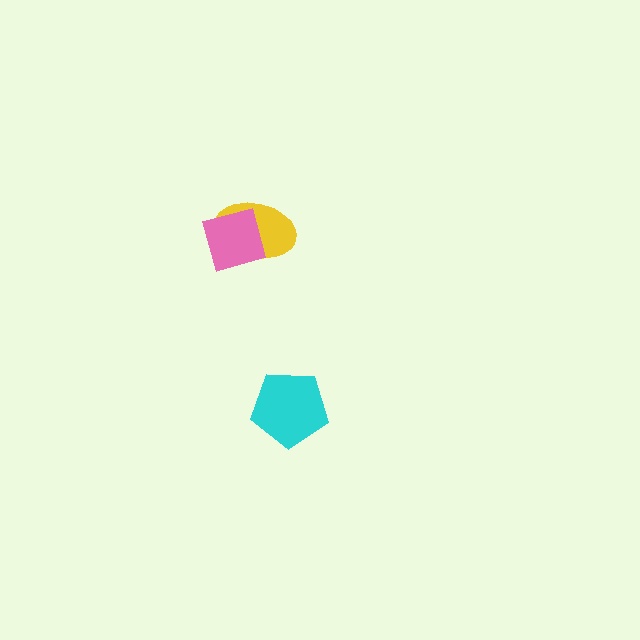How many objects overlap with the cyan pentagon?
0 objects overlap with the cyan pentagon.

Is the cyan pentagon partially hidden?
No, no other shape covers it.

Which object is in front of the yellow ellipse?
The pink square is in front of the yellow ellipse.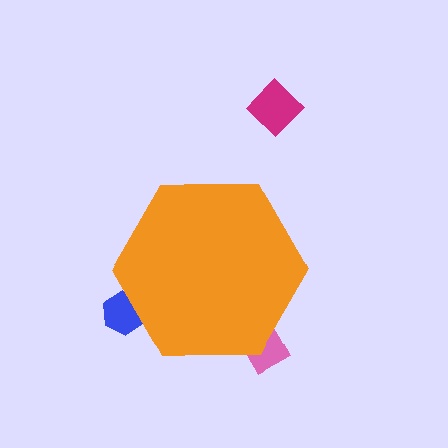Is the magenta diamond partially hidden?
No, the magenta diamond is fully visible.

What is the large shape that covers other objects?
An orange hexagon.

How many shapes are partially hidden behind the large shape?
2 shapes are partially hidden.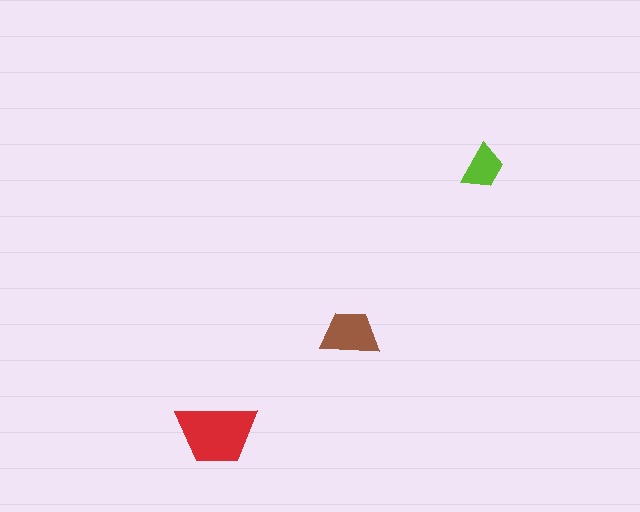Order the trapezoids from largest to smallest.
the red one, the brown one, the lime one.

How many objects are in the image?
There are 3 objects in the image.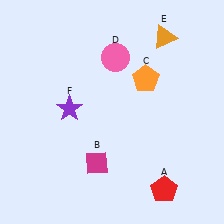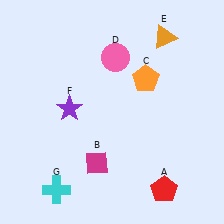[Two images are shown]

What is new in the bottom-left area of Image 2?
A cyan cross (G) was added in the bottom-left area of Image 2.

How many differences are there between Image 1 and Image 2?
There is 1 difference between the two images.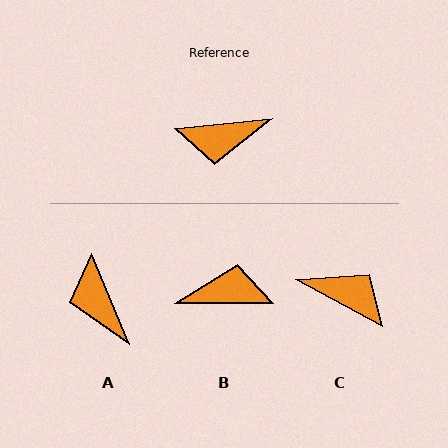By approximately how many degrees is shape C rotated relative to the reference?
Approximately 146 degrees counter-clockwise.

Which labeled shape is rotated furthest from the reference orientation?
B, about 174 degrees away.